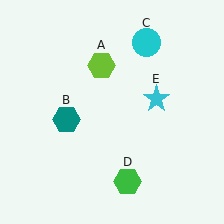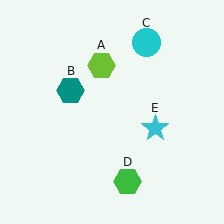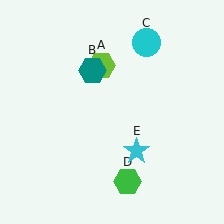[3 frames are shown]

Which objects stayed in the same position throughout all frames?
Lime hexagon (object A) and cyan circle (object C) and green hexagon (object D) remained stationary.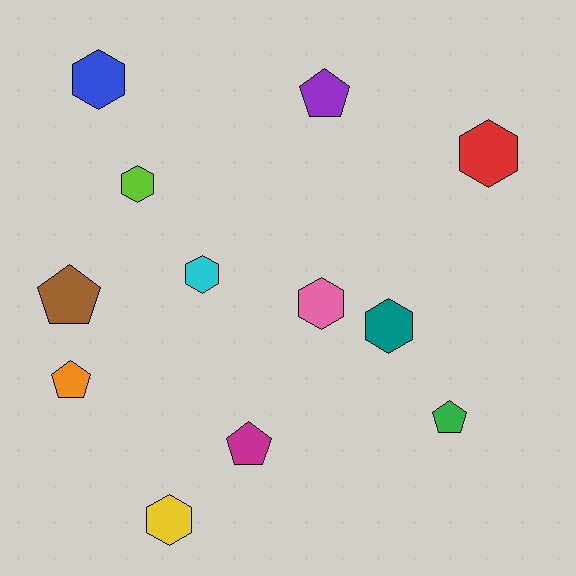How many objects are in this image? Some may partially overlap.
There are 12 objects.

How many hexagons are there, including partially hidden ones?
There are 7 hexagons.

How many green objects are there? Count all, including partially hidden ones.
There is 1 green object.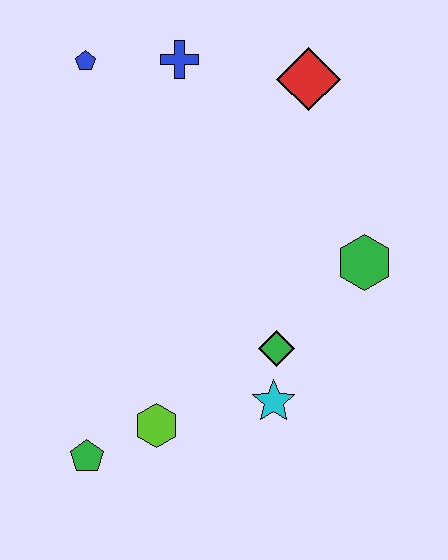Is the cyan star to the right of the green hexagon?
No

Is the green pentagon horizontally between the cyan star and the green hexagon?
No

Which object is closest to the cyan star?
The green diamond is closest to the cyan star.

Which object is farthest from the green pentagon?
The red diamond is farthest from the green pentagon.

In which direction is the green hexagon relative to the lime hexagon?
The green hexagon is to the right of the lime hexagon.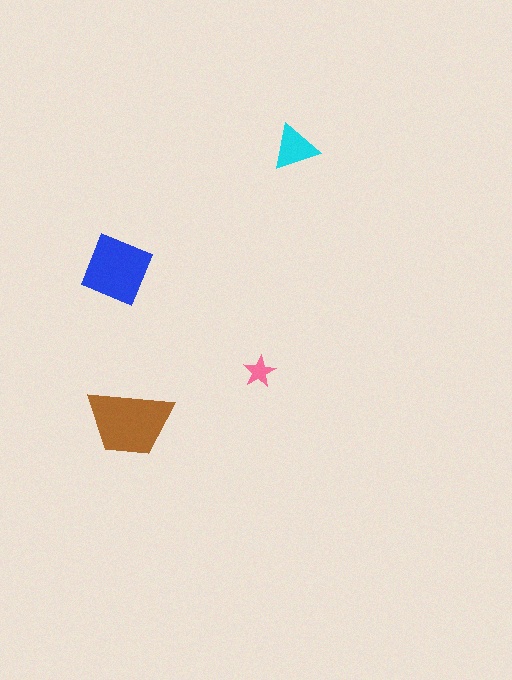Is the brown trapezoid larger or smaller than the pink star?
Larger.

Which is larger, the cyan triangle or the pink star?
The cyan triangle.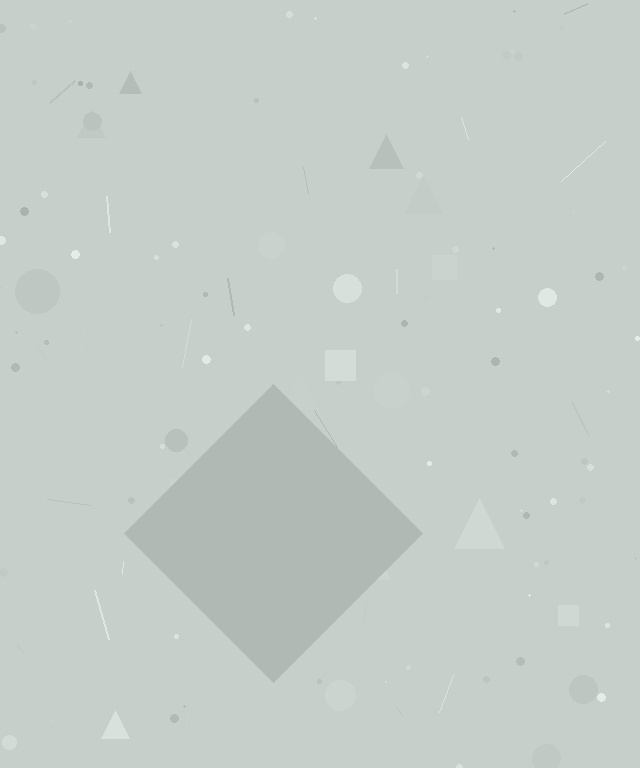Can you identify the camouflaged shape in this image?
The camouflaged shape is a diamond.